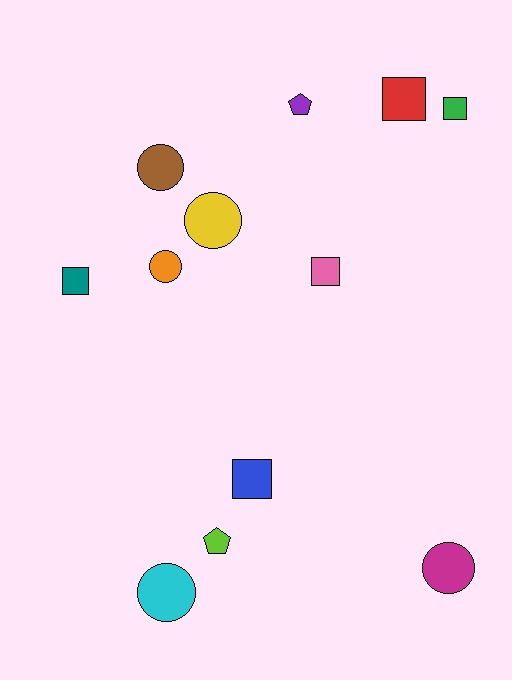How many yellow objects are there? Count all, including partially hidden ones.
There is 1 yellow object.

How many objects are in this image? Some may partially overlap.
There are 12 objects.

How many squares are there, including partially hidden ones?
There are 5 squares.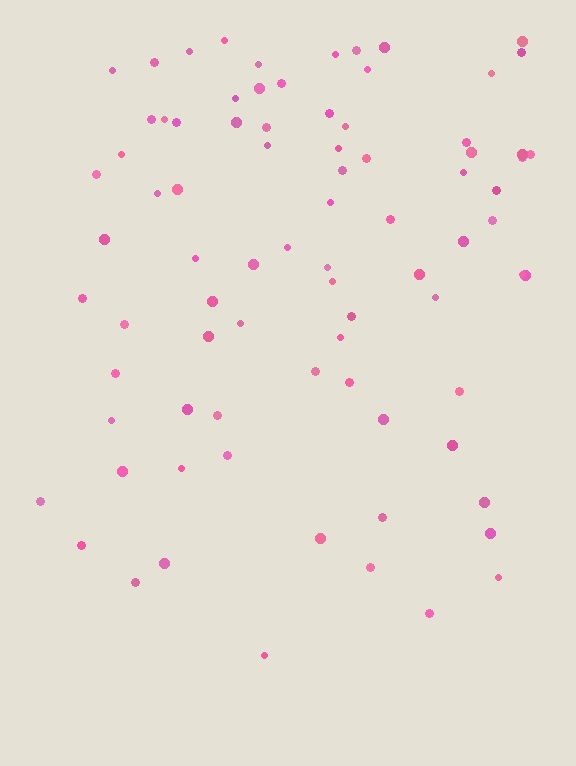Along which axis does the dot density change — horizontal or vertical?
Vertical.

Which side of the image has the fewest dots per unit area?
The bottom.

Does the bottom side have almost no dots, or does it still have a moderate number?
Still a moderate number, just noticeably fewer than the top.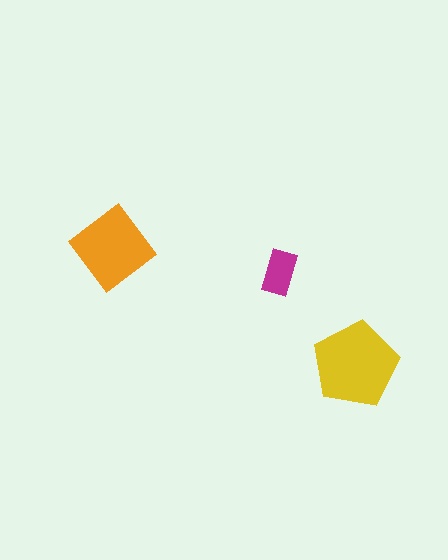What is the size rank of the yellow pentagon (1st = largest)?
1st.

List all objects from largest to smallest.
The yellow pentagon, the orange diamond, the magenta rectangle.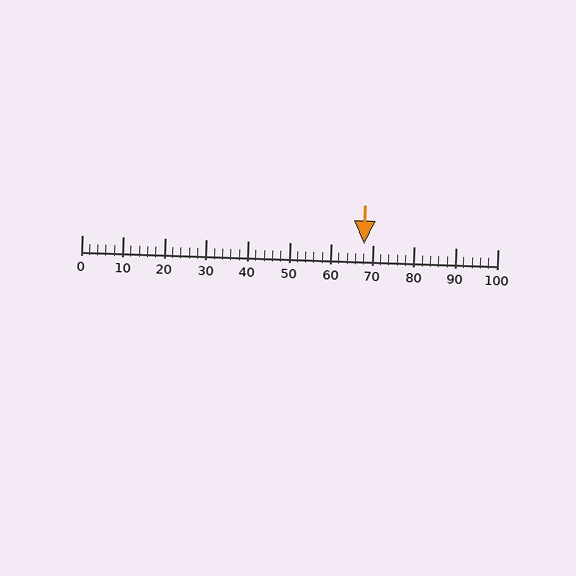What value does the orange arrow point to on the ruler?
The orange arrow points to approximately 68.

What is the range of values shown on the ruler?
The ruler shows values from 0 to 100.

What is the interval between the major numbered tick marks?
The major tick marks are spaced 10 units apart.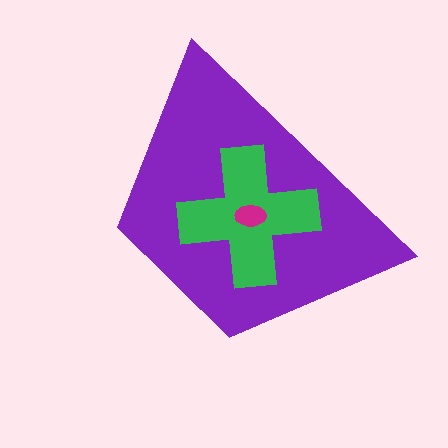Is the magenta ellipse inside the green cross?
Yes.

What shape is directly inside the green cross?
The magenta ellipse.